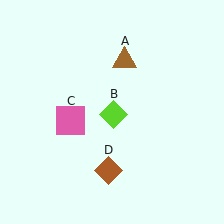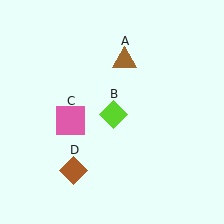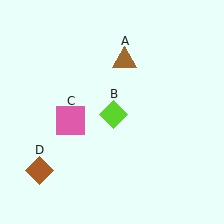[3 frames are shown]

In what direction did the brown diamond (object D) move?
The brown diamond (object D) moved left.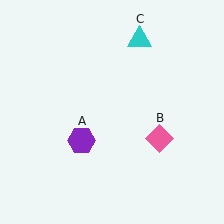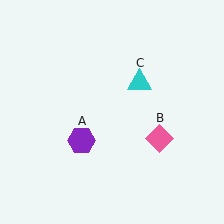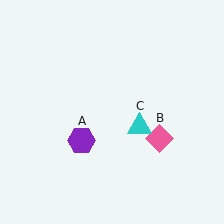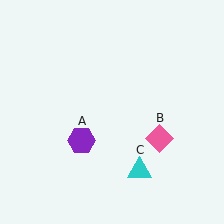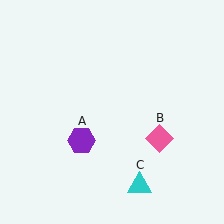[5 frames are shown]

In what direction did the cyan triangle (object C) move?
The cyan triangle (object C) moved down.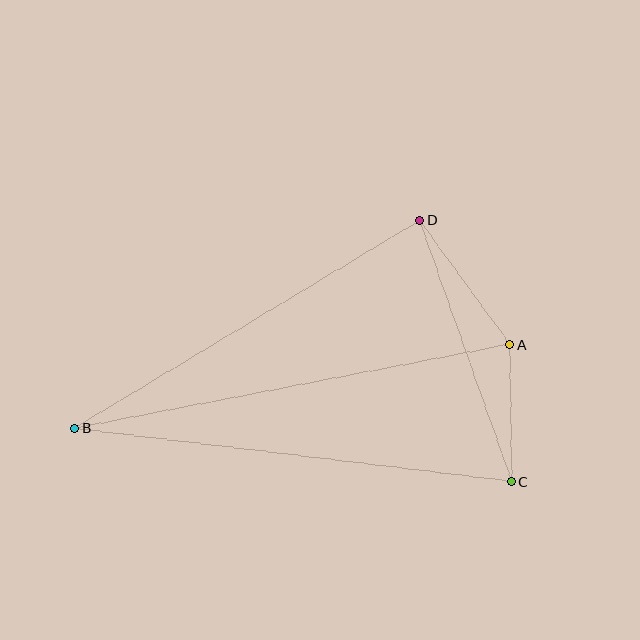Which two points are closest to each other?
Points A and C are closest to each other.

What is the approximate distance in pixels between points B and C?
The distance between B and C is approximately 440 pixels.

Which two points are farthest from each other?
Points A and B are farthest from each other.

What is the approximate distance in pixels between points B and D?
The distance between B and D is approximately 403 pixels.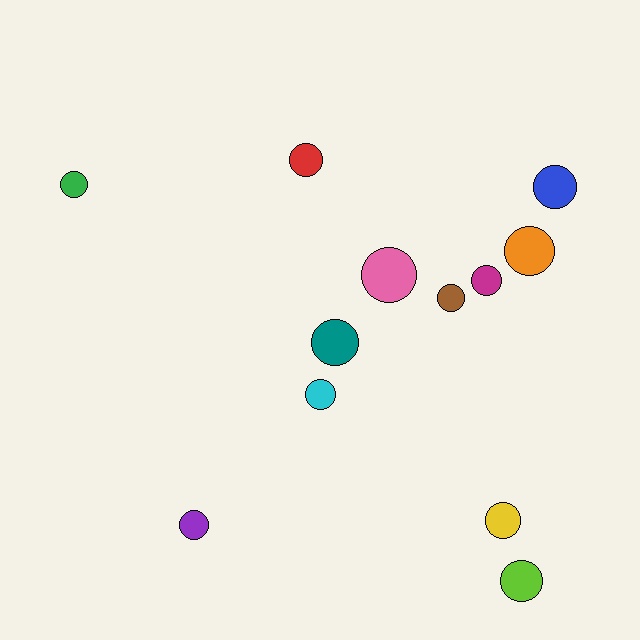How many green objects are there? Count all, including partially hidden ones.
There is 1 green object.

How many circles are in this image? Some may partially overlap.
There are 12 circles.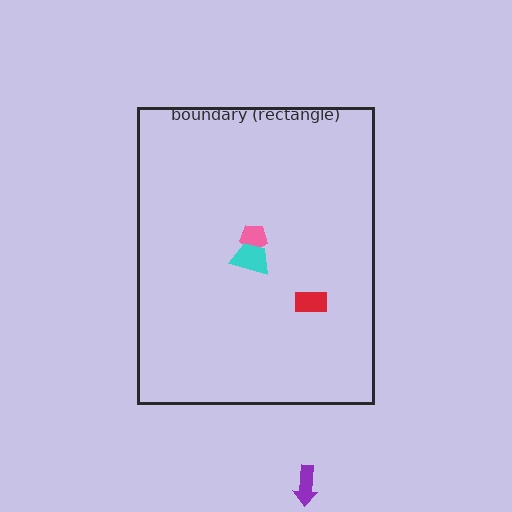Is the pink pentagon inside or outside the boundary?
Inside.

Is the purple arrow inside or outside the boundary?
Outside.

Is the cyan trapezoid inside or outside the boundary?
Inside.